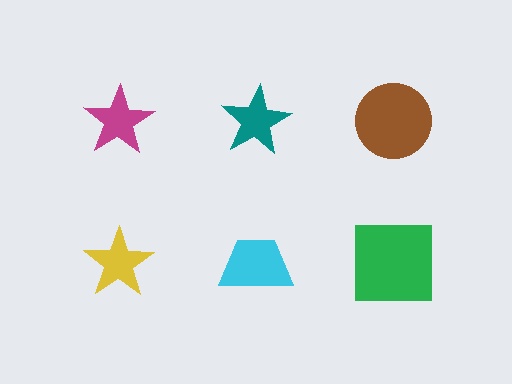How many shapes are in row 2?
3 shapes.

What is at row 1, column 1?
A magenta star.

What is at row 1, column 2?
A teal star.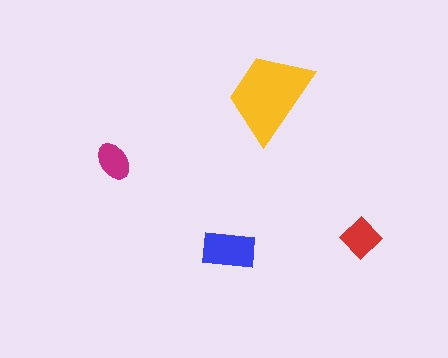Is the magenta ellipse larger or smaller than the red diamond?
Smaller.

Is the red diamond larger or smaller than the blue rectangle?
Smaller.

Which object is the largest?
The yellow trapezoid.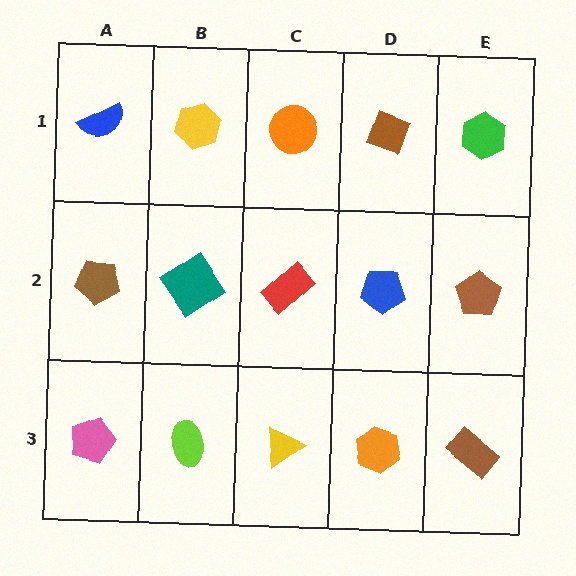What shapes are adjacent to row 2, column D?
A brown diamond (row 1, column D), an orange hexagon (row 3, column D), a red rectangle (row 2, column C), a brown pentagon (row 2, column E).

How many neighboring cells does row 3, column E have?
2.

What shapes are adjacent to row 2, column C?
An orange circle (row 1, column C), a yellow triangle (row 3, column C), a teal diamond (row 2, column B), a blue pentagon (row 2, column D).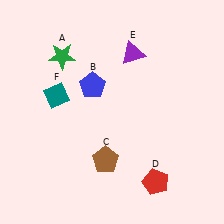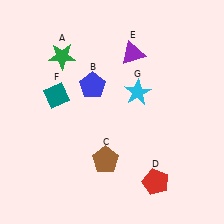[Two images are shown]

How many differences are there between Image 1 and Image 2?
There is 1 difference between the two images.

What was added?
A cyan star (G) was added in Image 2.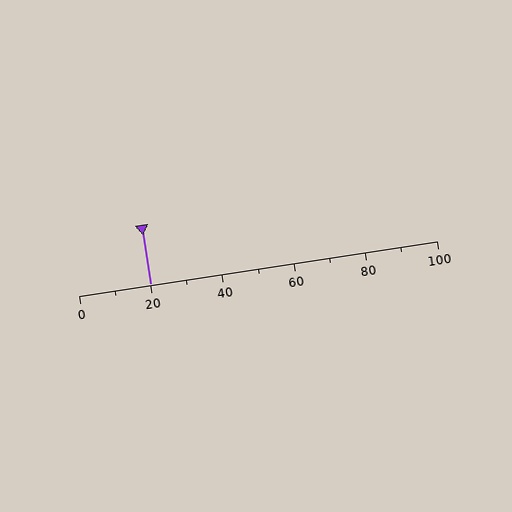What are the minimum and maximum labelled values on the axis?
The axis runs from 0 to 100.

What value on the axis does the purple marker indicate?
The marker indicates approximately 20.